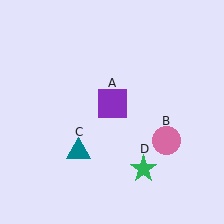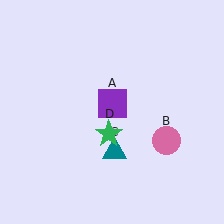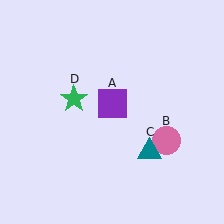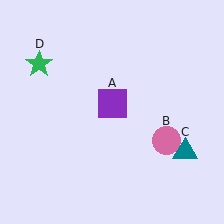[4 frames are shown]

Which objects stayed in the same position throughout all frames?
Purple square (object A) and pink circle (object B) remained stationary.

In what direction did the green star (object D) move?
The green star (object D) moved up and to the left.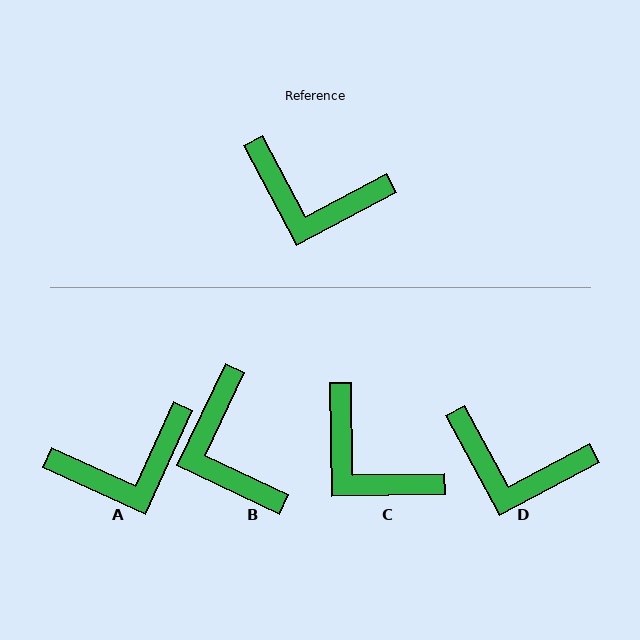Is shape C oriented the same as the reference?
No, it is off by about 27 degrees.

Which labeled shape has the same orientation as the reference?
D.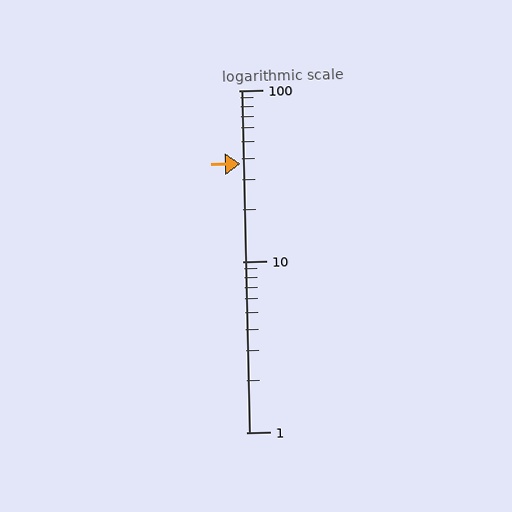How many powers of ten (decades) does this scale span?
The scale spans 2 decades, from 1 to 100.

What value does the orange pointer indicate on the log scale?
The pointer indicates approximately 37.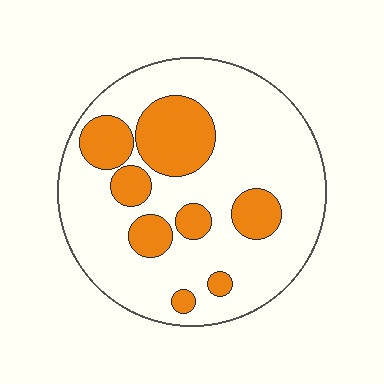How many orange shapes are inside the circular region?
8.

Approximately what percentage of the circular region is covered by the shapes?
Approximately 25%.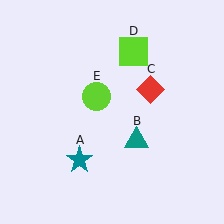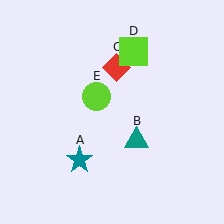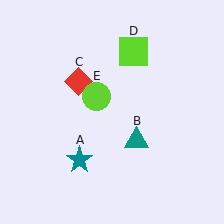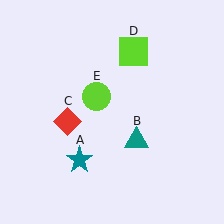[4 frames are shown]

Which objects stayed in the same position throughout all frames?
Teal star (object A) and teal triangle (object B) and lime square (object D) and lime circle (object E) remained stationary.